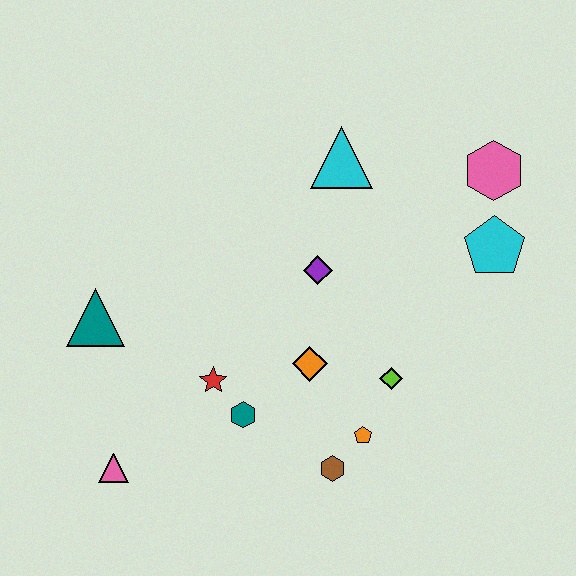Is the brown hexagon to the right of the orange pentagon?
No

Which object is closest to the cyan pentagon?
The pink hexagon is closest to the cyan pentagon.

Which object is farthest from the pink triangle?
The pink hexagon is farthest from the pink triangle.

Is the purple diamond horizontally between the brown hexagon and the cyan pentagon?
No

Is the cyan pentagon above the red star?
Yes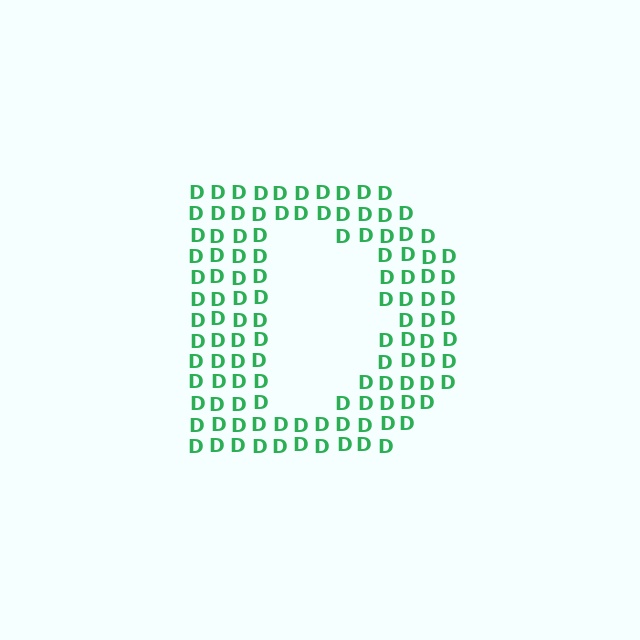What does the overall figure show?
The overall figure shows the letter D.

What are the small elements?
The small elements are letter D's.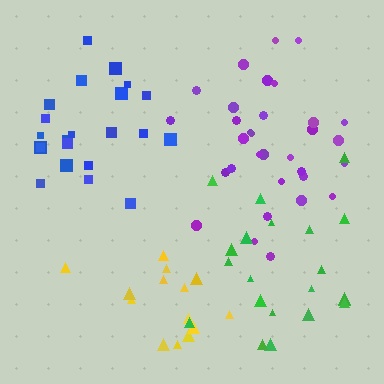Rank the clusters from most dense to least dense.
purple, blue, green, yellow.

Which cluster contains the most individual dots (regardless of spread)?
Purple (33).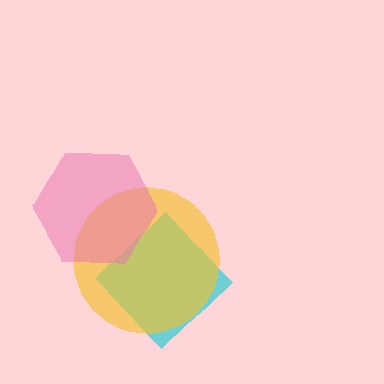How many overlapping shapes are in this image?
There are 3 overlapping shapes in the image.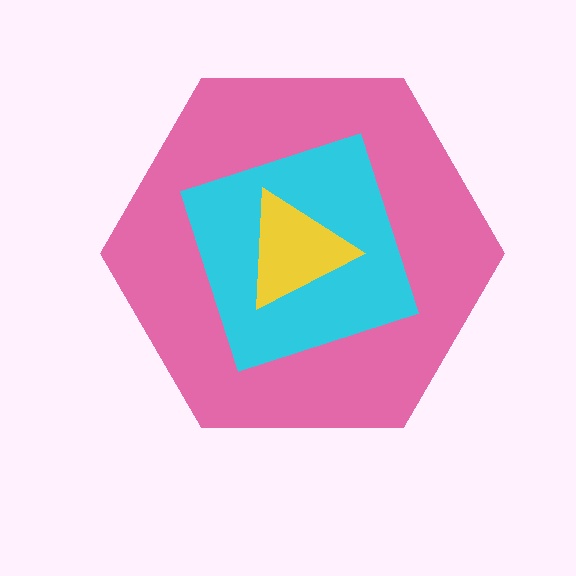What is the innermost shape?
The yellow triangle.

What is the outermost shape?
The pink hexagon.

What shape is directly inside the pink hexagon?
The cyan diamond.